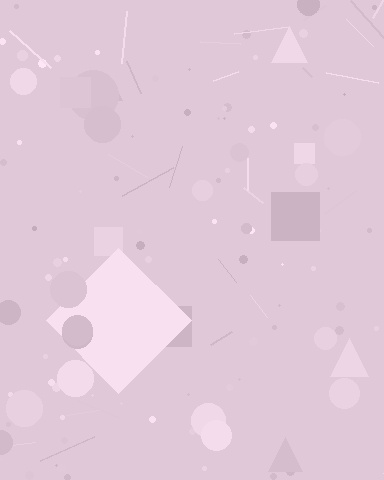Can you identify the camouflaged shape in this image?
The camouflaged shape is a diamond.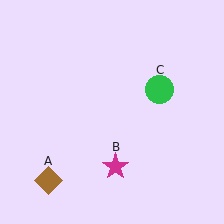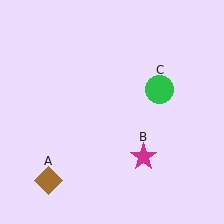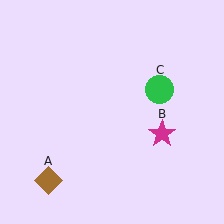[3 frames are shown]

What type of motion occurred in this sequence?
The magenta star (object B) rotated counterclockwise around the center of the scene.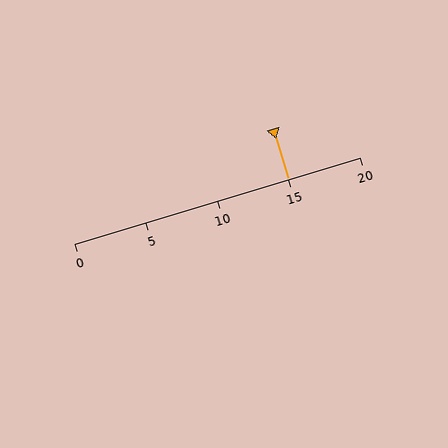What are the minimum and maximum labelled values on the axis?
The axis runs from 0 to 20.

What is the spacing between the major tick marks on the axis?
The major ticks are spaced 5 apart.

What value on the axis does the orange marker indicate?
The marker indicates approximately 15.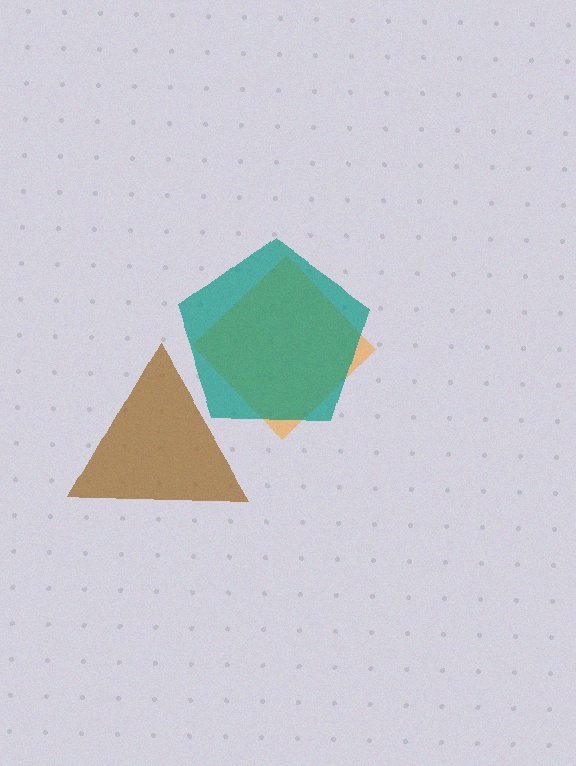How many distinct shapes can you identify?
There are 3 distinct shapes: an orange diamond, a teal pentagon, a brown triangle.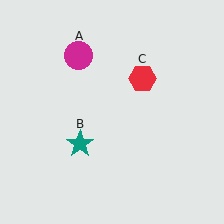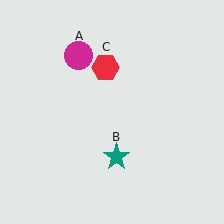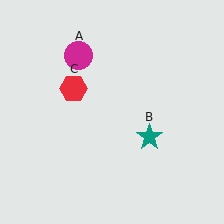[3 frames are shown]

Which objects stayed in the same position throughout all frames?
Magenta circle (object A) remained stationary.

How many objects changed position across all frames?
2 objects changed position: teal star (object B), red hexagon (object C).